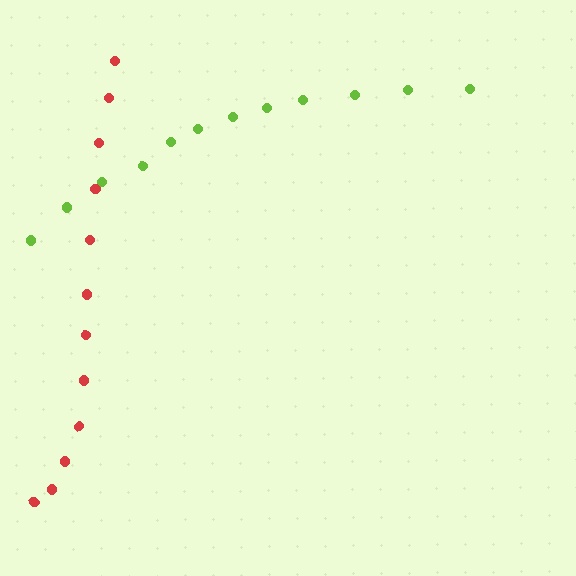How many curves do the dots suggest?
There are 2 distinct paths.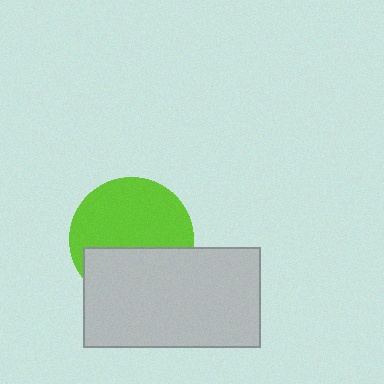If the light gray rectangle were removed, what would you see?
You would see the complete lime circle.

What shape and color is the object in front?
The object in front is a light gray rectangle.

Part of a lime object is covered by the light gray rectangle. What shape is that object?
It is a circle.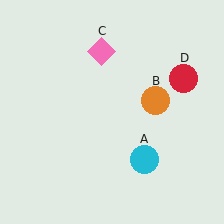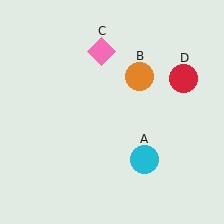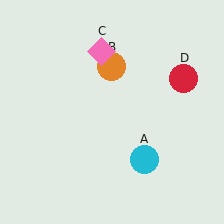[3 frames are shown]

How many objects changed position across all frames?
1 object changed position: orange circle (object B).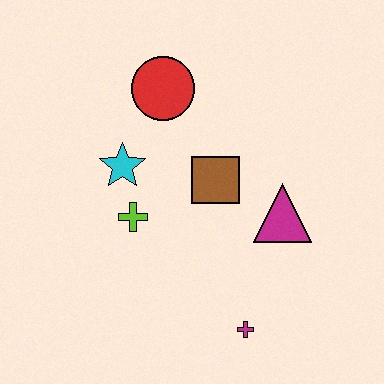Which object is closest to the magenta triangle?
The brown square is closest to the magenta triangle.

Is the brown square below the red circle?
Yes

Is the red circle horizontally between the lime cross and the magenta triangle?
Yes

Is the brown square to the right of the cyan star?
Yes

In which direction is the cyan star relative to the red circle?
The cyan star is below the red circle.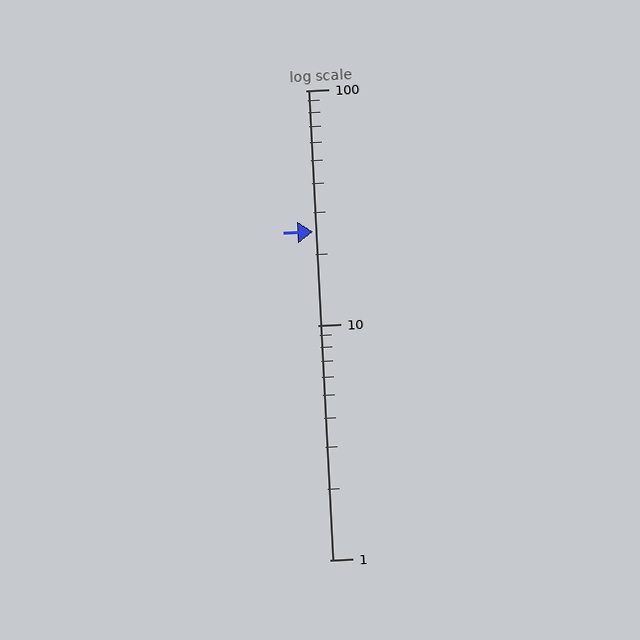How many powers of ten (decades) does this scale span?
The scale spans 2 decades, from 1 to 100.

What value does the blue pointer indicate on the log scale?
The pointer indicates approximately 25.